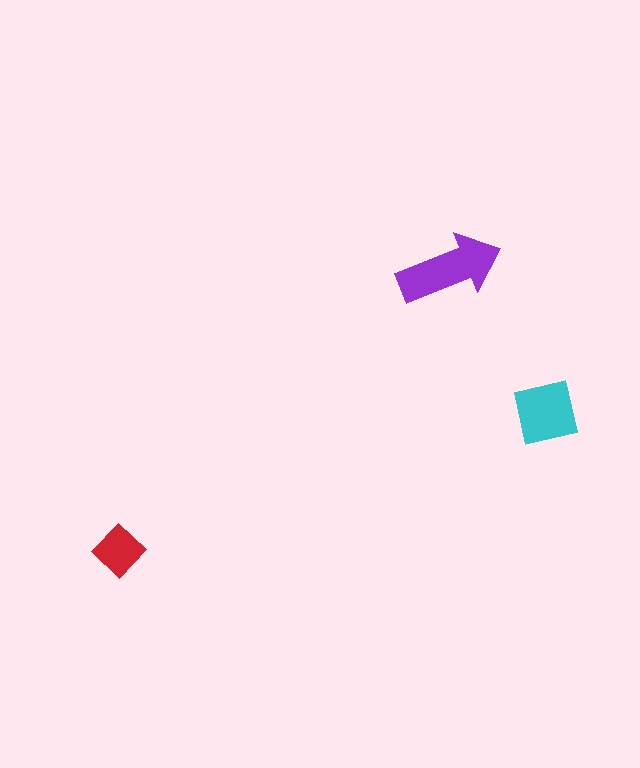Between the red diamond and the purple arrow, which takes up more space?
The purple arrow.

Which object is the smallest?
The red diamond.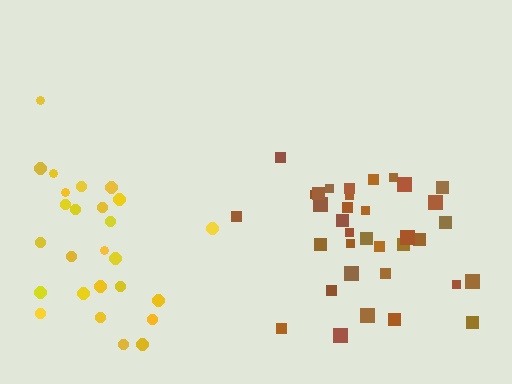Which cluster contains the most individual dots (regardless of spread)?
Brown (35).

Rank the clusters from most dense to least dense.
brown, yellow.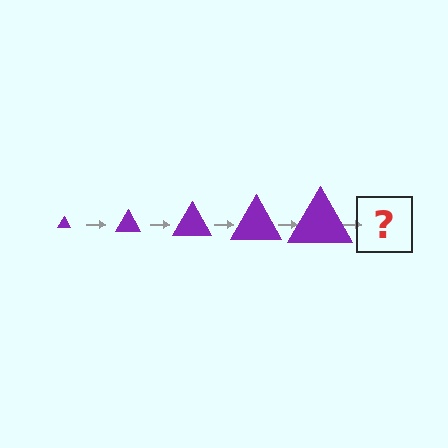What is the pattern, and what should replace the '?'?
The pattern is that the triangle gets progressively larger each step. The '?' should be a purple triangle, larger than the previous one.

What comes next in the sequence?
The next element should be a purple triangle, larger than the previous one.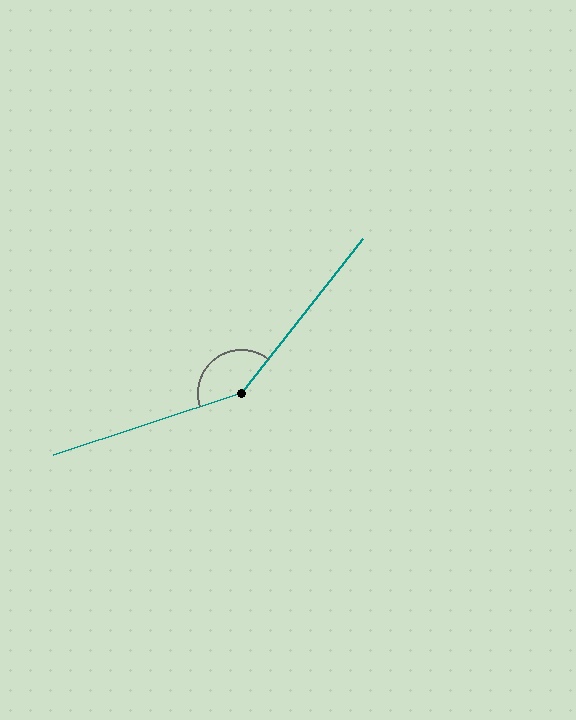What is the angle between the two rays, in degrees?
Approximately 146 degrees.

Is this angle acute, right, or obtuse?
It is obtuse.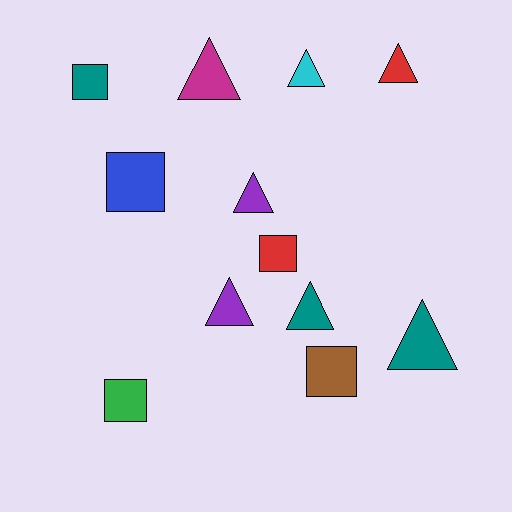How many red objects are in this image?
There are 2 red objects.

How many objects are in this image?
There are 12 objects.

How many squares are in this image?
There are 5 squares.